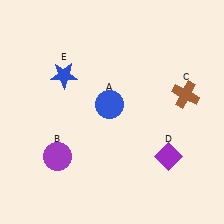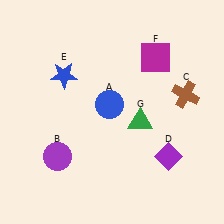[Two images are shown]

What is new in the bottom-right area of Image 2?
A green triangle (G) was added in the bottom-right area of Image 2.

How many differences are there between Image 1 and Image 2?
There are 2 differences between the two images.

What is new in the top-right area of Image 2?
A magenta square (F) was added in the top-right area of Image 2.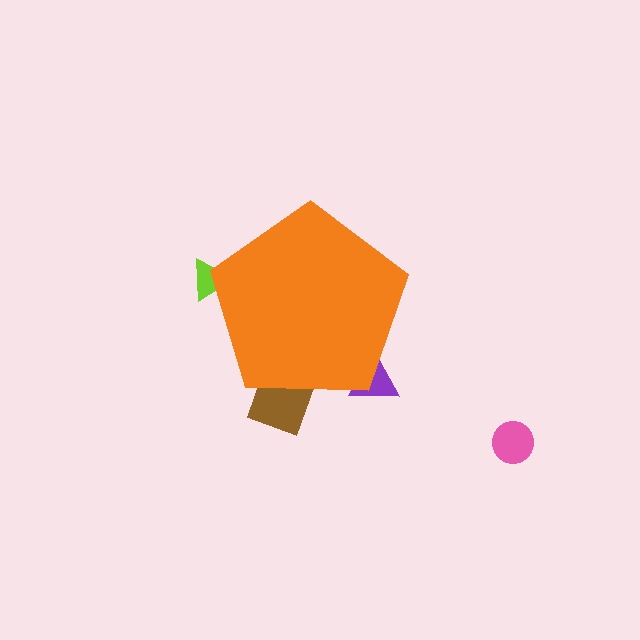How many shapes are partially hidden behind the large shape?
3 shapes are partially hidden.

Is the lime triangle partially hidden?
Yes, the lime triangle is partially hidden behind the orange pentagon.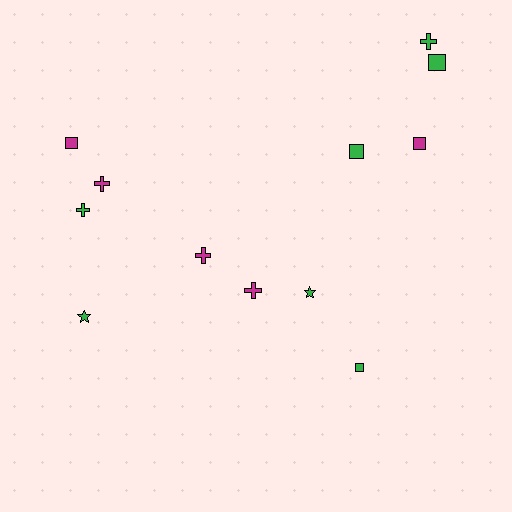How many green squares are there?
There are 3 green squares.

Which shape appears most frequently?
Cross, with 5 objects.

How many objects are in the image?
There are 12 objects.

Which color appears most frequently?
Green, with 7 objects.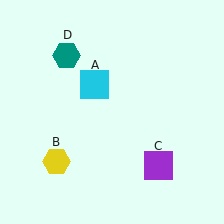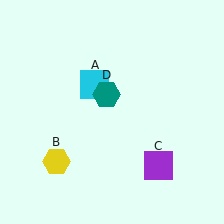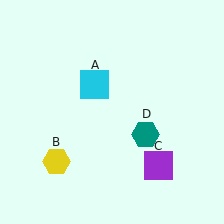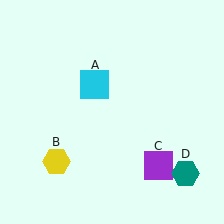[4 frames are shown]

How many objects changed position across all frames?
1 object changed position: teal hexagon (object D).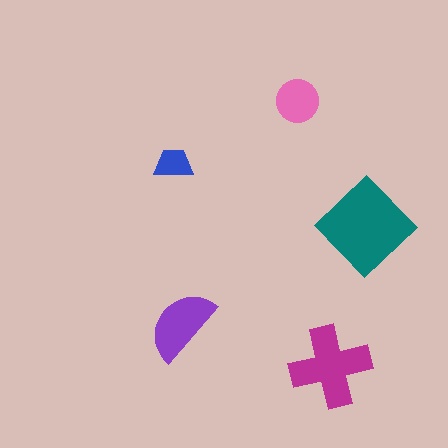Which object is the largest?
The teal diamond.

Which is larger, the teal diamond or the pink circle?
The teal diamond.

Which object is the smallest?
The blue trapezoid.